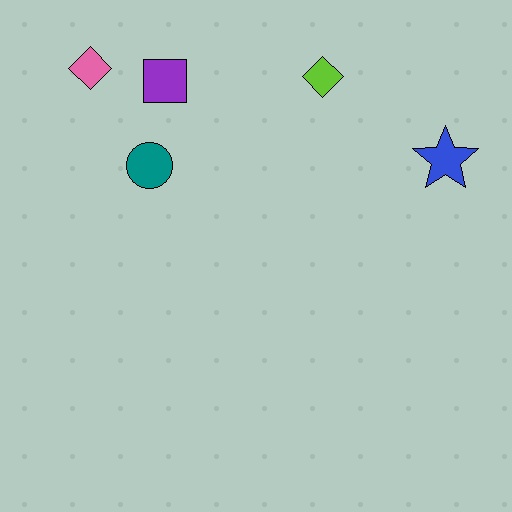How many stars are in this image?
There is 1 star.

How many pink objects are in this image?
There is 1 pink object.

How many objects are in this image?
There are 5 objects.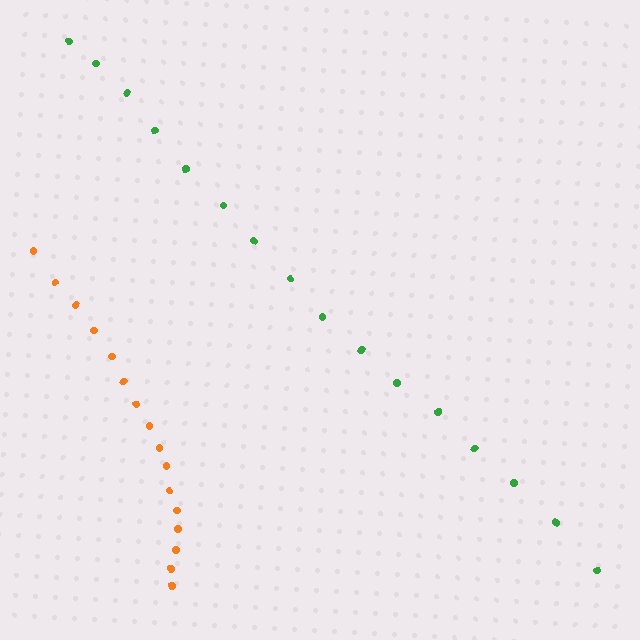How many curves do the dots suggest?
There are 2 distinct paths.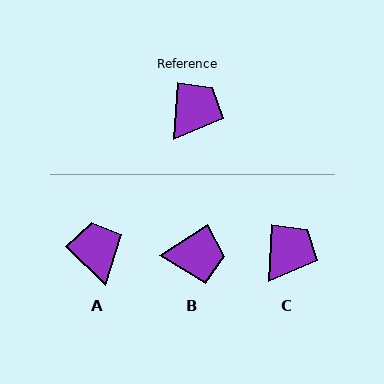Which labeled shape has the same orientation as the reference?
C.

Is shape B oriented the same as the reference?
No, it is off by about 54 degrees.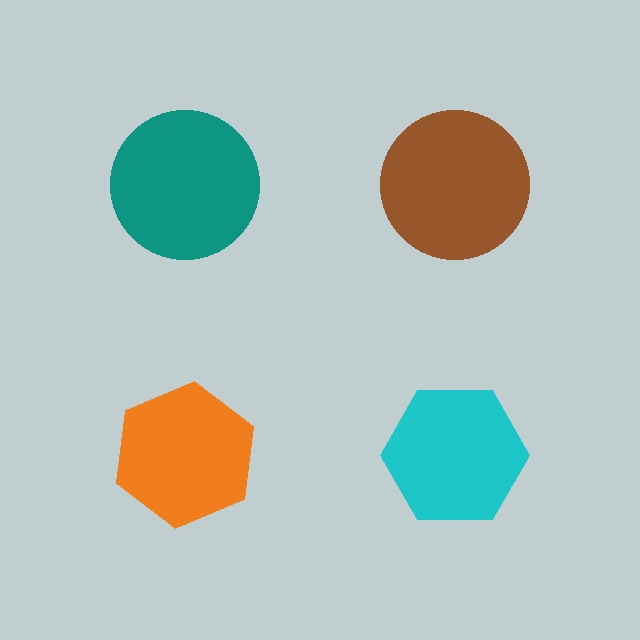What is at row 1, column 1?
A teal circle.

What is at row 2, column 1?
An orange hexagon.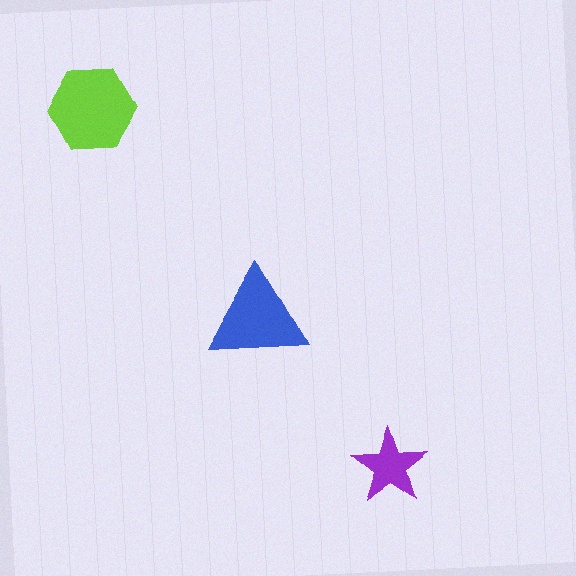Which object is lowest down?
The purple star is bottommost.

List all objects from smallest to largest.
The purple star, the blue triangle, the lime hexagon.